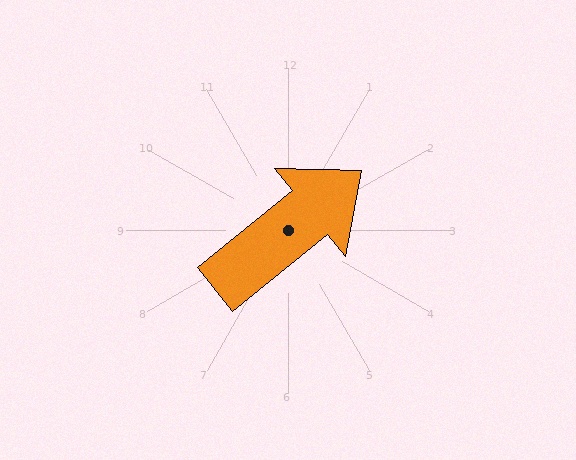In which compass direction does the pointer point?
Northeast.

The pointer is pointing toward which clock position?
Roughly 2 o'clock.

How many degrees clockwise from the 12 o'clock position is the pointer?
Approximately 51 degrees.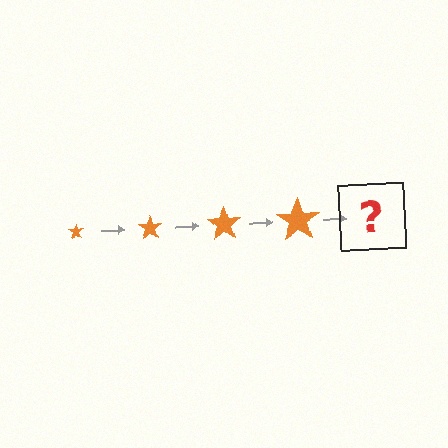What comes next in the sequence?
The next element should be an orange star, larger than the previous one.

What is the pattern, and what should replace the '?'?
The pattern is that the star gets progressively larger each step. The '?' should be an orange star, larger than the previous one.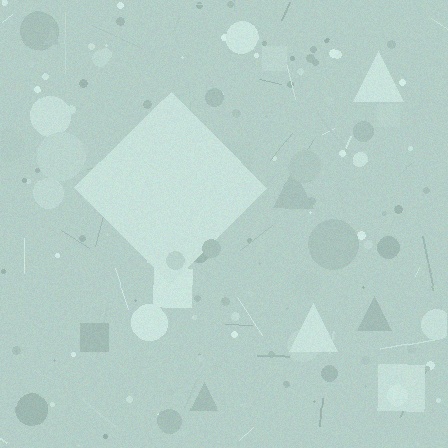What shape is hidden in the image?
A diamond is hidden in the image.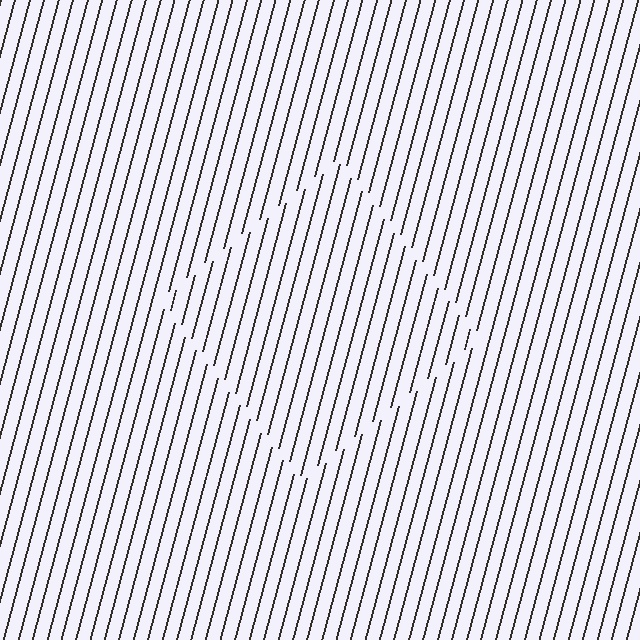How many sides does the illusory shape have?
4 sides — the line-ends trace a square.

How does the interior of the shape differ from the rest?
The interior of the shape contains the same grating, shifted by half a period — the contour is defined by the phase discontinuity where line-ends from the inner and outer gratings abut.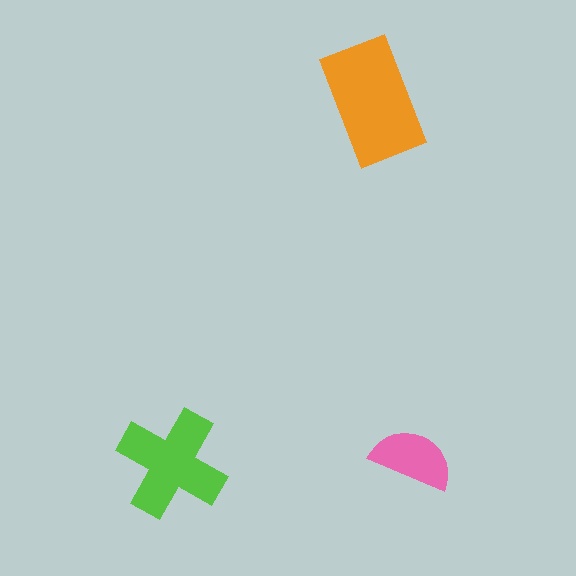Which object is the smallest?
The pink semicircle.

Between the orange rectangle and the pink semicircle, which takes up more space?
The orange rectangle.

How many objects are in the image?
There are 3 objects in the image.